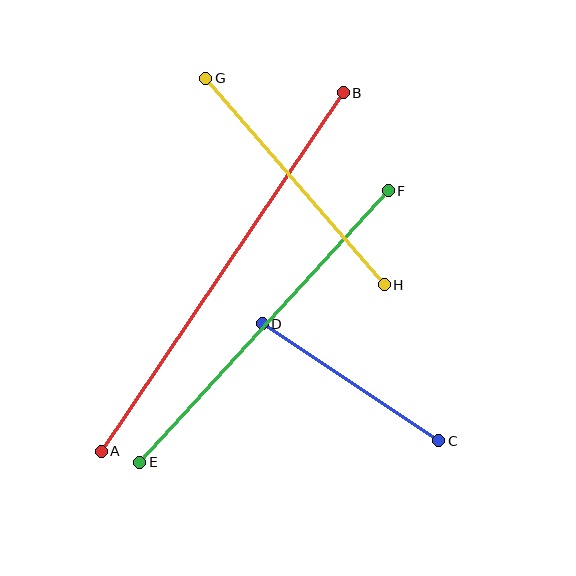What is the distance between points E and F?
The distance is approximately 368 pixels.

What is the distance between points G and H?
The distance is approximately 273 pixels.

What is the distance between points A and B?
The distance is approximately 433 pixels.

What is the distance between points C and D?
The distance is approximately 212 pixels.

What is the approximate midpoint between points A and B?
The midpoint is at approximately (222, 272) pixels.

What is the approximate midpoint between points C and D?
The midpoint is at approximately (351, 382) pixels.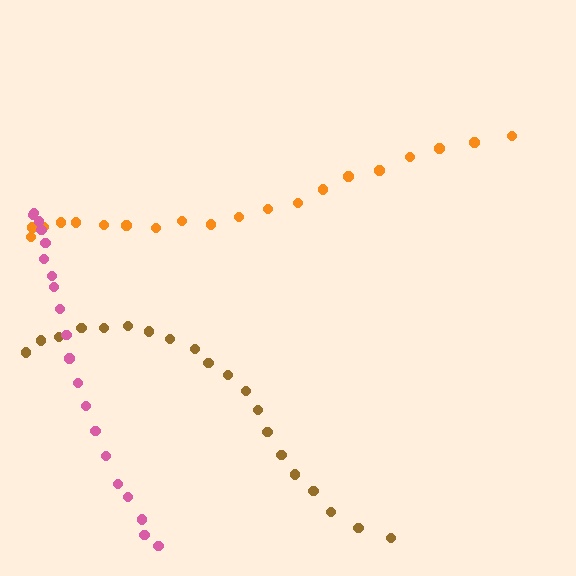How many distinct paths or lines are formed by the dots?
There are 3 distinct paths.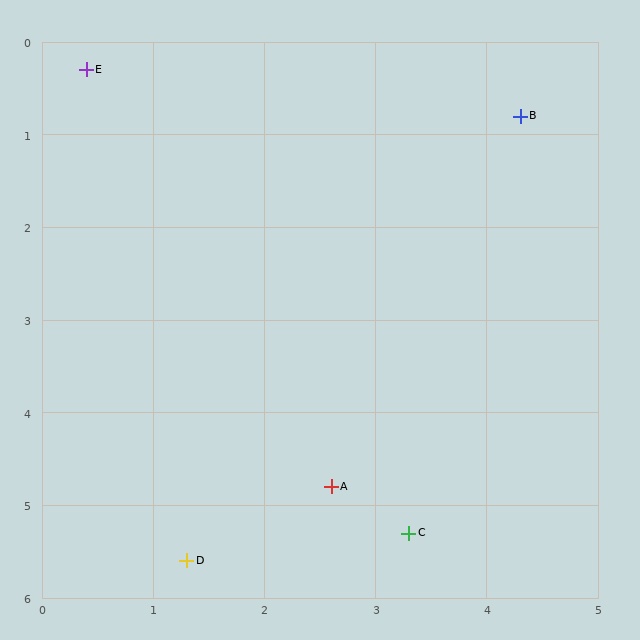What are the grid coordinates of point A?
Point A is at approximately (2.6, 4.8).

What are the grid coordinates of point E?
Point E is at approximately (0.4, 0.3).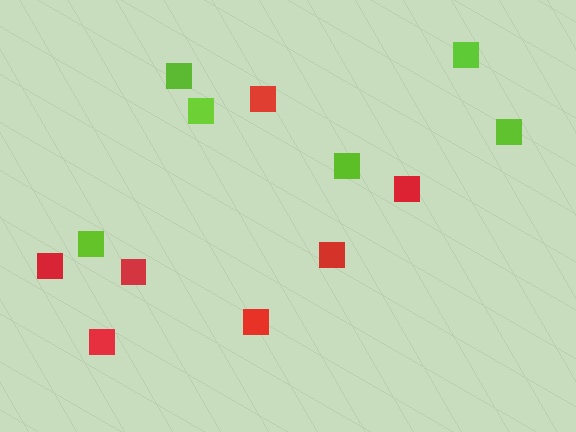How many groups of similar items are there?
There are 2 groups: one group of red squares (7) and one group of lime squares (6).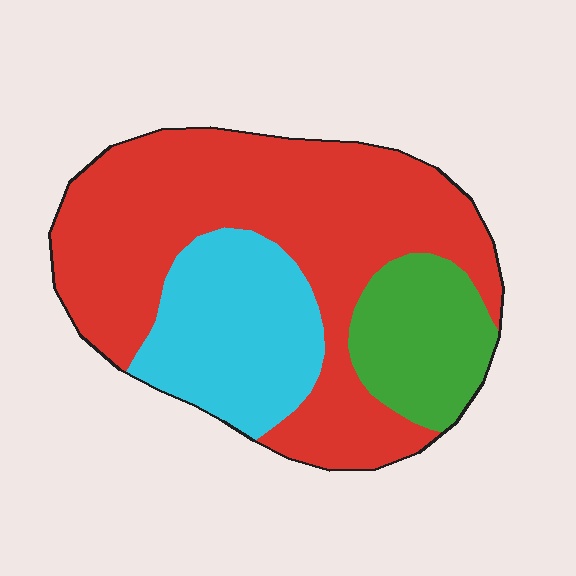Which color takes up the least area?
Green, at roughly 15%.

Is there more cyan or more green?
Cyan.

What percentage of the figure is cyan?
Cyan takes up between a sixth and a third of the figure.